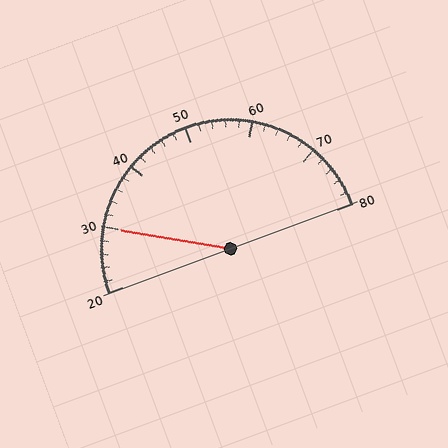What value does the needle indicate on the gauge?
The needle indicates approximately 30.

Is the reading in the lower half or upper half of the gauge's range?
The reading is in the lower half of the range (20 to 80).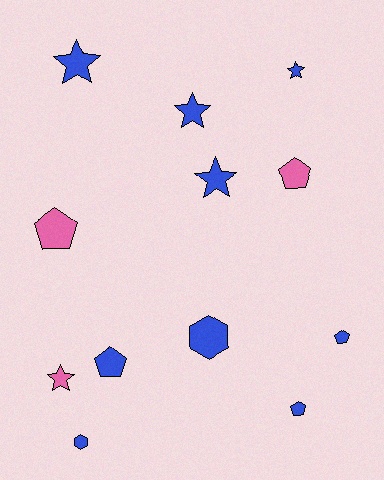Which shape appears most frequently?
Pentagon, with 5 objects.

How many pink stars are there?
There is 1 pink star.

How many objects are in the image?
There are 12 objects.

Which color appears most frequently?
Blue, with 9 objects.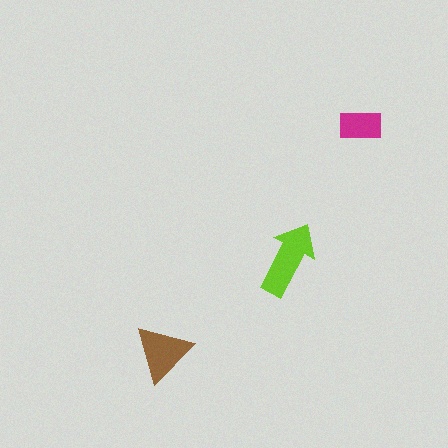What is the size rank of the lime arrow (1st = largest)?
1st.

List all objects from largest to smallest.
The lime arrow, the brown triangle, the magenta rectangle.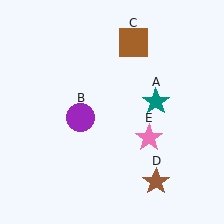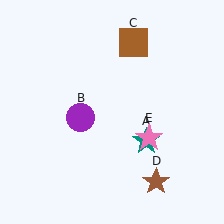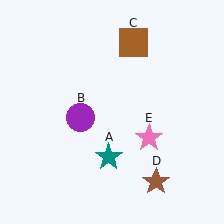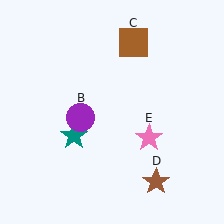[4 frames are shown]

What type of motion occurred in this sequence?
The teal star (object A) rotated clockwise around the center of the scene.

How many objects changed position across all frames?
1 object changed position: teal star (object A).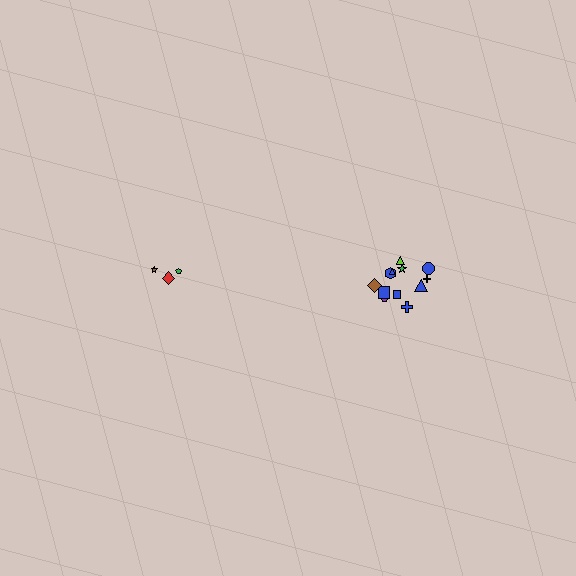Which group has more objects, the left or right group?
The right group.